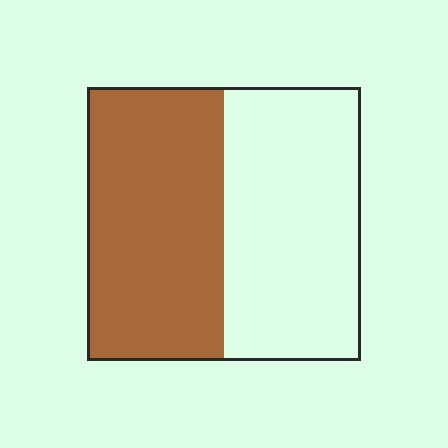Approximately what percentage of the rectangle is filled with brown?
Approximately 50%.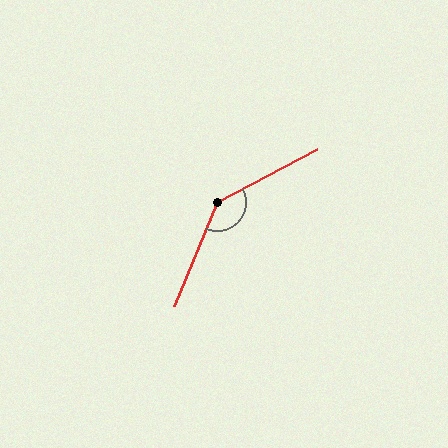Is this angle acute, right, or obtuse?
It is obtuse.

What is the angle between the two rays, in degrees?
Approximately 140 degrees.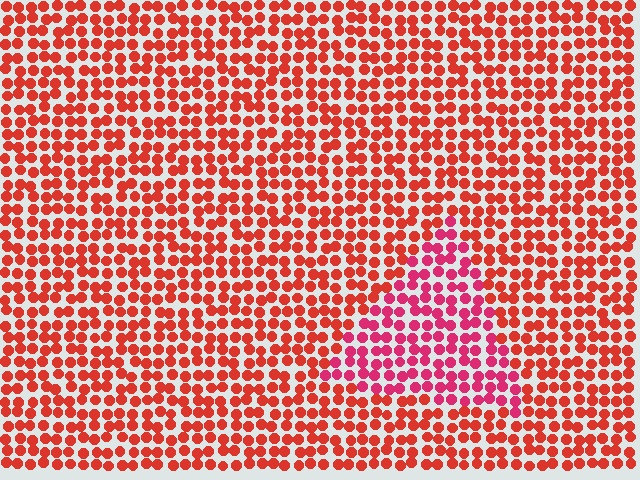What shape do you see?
I see a triangle.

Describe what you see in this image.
The image is filled with small red elements in a uniform arrangement. A triangle-shaped region is visible where the elements are tinted to a slightly different hue, forming a subtle color boundary.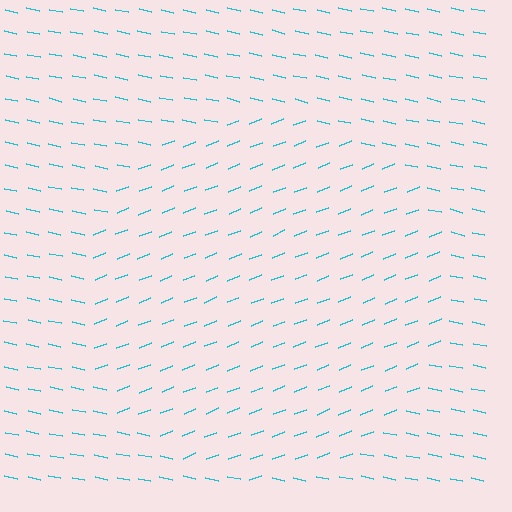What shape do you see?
I see a circle.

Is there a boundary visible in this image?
Yes, there is a texture boundary formed by a change in line orientation.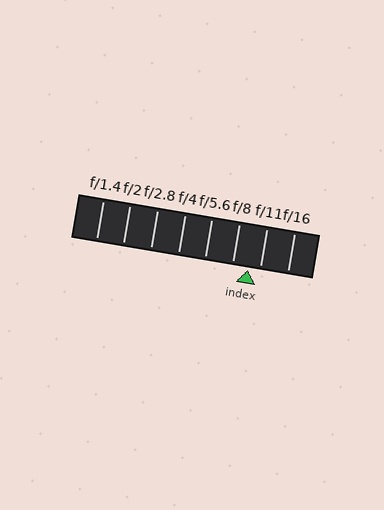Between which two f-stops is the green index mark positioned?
The index mark is between f/8 and f/11.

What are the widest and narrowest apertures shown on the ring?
The widest aperture shown is f/1.4 and the narrowest is f/16.